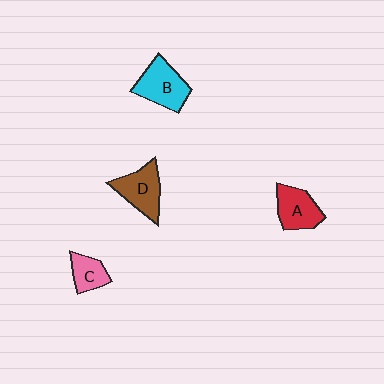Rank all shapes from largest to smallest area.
From largest to smallest: B (cyan), D (brown), A (red), C (pink).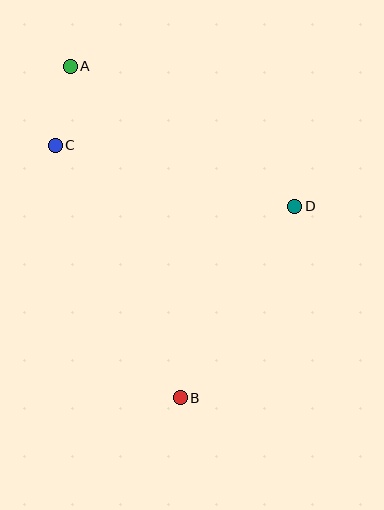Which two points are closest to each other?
Points A and C are closest to each other.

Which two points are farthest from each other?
Points A and B are farthest from each other.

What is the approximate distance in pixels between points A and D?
The distance between A and D is approximately 265 pixels.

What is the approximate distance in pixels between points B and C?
The distance between B and C is approximately 282 pixels.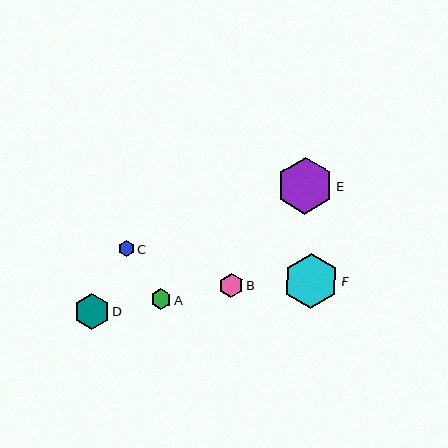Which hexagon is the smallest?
Hexagon C is the smallest with a size of approximately 15 pixels.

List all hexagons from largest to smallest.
From largest to smallest: E, F, D, B, A, C.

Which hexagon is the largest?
Hexagon E is the largest with a size of approximately 57 pixels.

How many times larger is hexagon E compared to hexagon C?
Hexagon E is approximately 3.7 times the size of hexagon C.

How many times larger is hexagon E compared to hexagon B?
Hexagon E is approximately 2.3 times the size of hexagon B.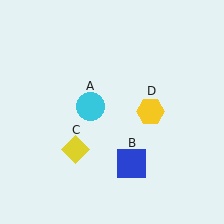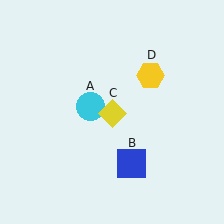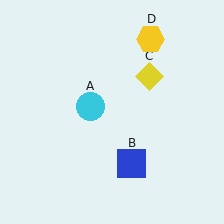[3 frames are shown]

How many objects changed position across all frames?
2 objects changed position: yellow diamond (object C), yellow hexagon (object D).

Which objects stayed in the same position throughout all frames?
Cyan circle (object A) and blue square (object B) remained stationary.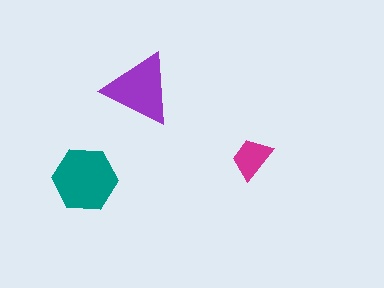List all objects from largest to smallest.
The teal hexagon, the purple triangle, the magenta trapezoid.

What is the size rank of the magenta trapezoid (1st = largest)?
3rd.